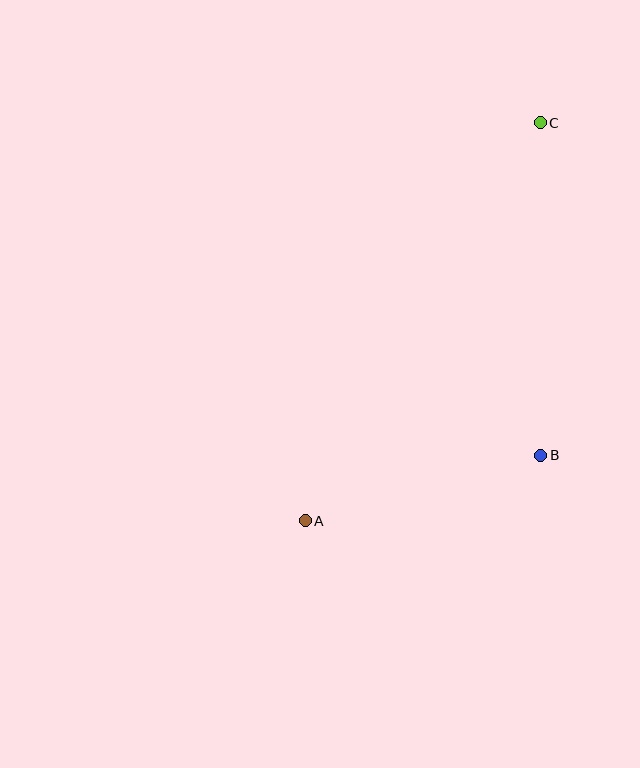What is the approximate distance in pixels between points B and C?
The distance between B and C is approximately 333 pixels.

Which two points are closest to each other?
Points A and B are closest to each other.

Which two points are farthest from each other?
Points A and C are farthest from each other.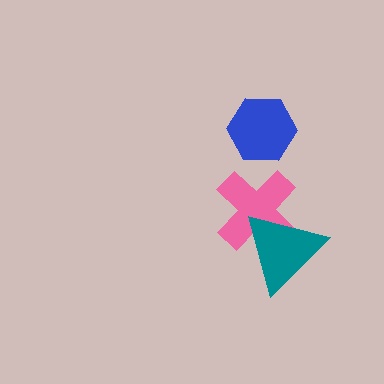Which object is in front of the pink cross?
The teal triangle is in front of the pink cross.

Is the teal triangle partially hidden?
No, no other shape covers it.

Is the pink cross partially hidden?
Yes, it is partially covered by another shape.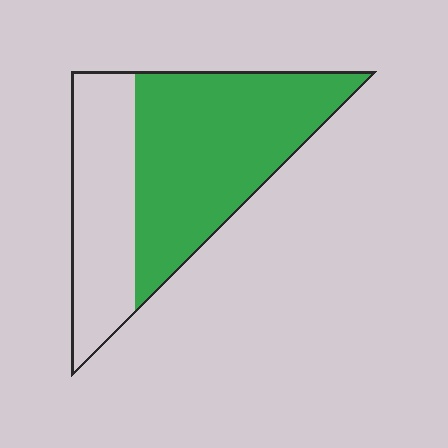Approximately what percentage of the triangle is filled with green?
Approximately 65%.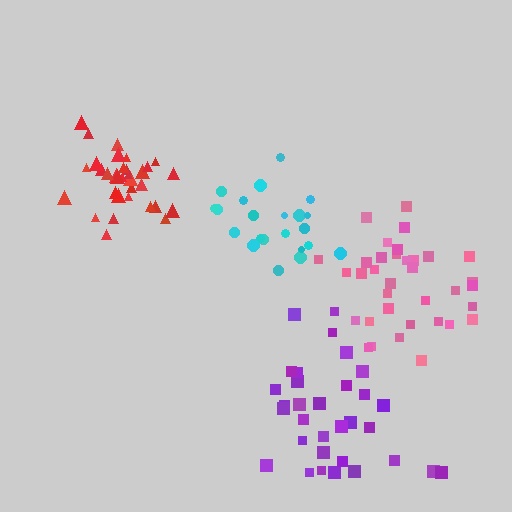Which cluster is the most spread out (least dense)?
Purple.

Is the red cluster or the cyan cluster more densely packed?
Red.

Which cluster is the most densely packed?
Red.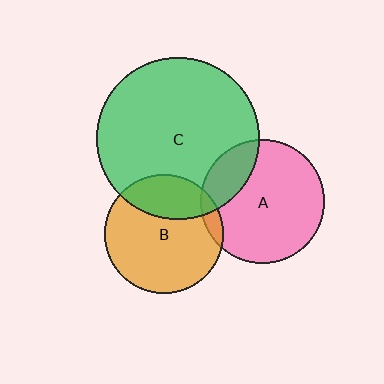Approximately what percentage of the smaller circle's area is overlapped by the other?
Approximately 30%.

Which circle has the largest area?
Circle C (green).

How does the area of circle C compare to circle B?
Approximately 1.9 times.